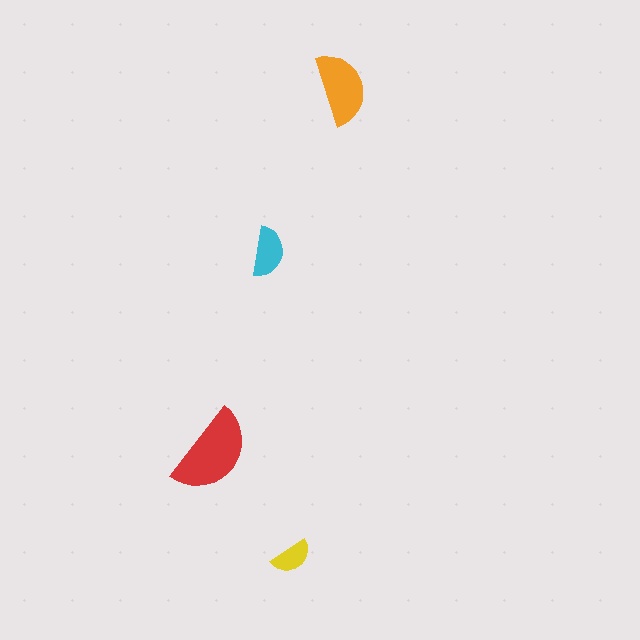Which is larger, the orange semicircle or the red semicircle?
The red one.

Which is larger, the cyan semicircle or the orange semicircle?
The orange one.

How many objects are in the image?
There are 4 objects in the image.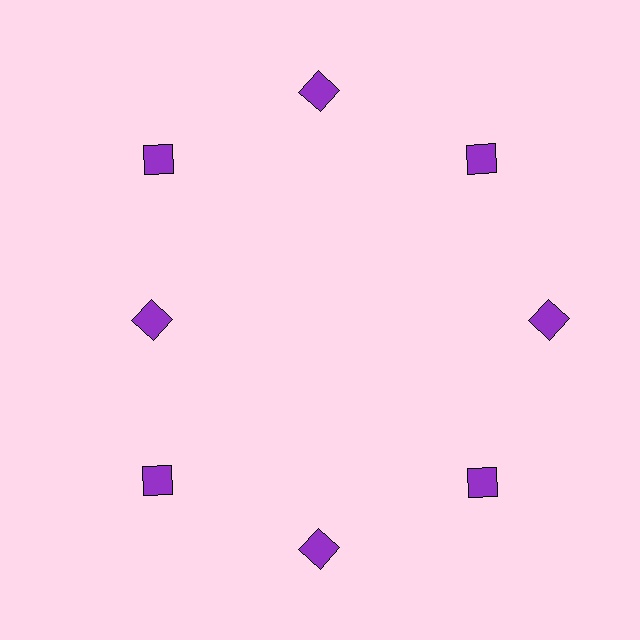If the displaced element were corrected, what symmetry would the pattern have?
It would have 8-fold rotational symmetry — the pattern would map onto itself every 45 degrees.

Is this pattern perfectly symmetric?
No. The 8 purple squares are arranged in a ring, but one element near the 9 o'clock position is pulled inward toward the center, breaking the 8-fold rotational symmetry.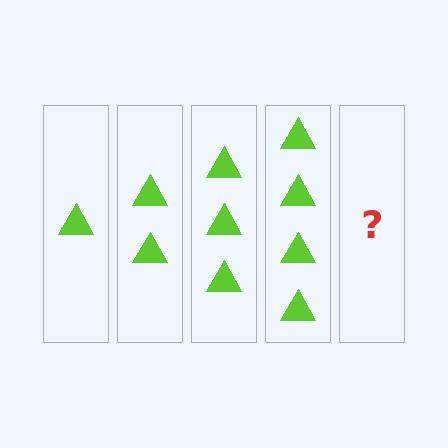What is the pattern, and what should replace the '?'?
The pattern is that each step adds one more triangle. The '?' should be 5 triangles.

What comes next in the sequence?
The next element should be 5 triangles.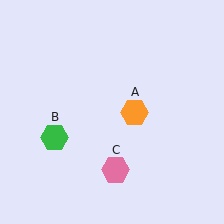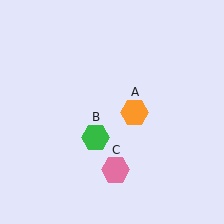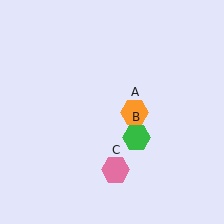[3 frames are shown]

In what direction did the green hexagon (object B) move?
The green hexagon (object B) moved right.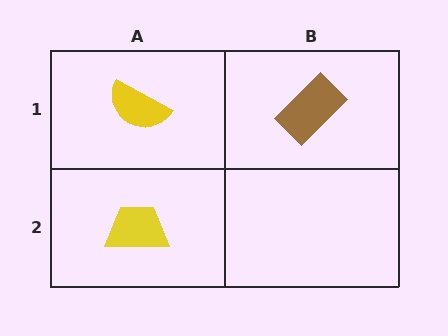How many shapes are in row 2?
1 shape.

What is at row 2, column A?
A yellow trapezoid.